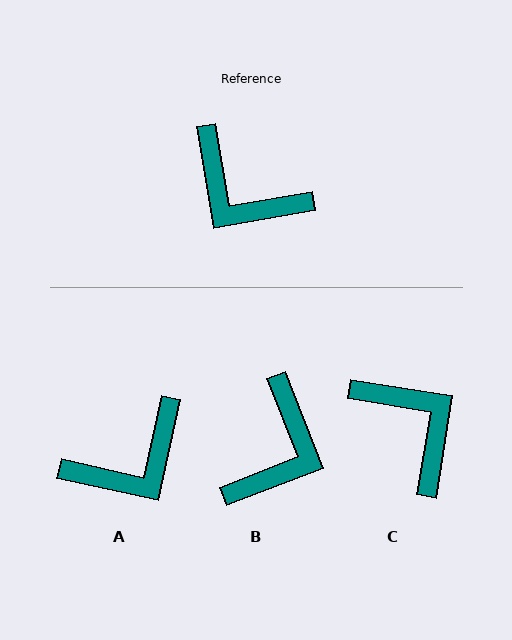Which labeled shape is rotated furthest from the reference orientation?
C, about 161 degrees away.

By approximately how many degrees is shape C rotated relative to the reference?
Approximately 161 degrees counter-clockwise.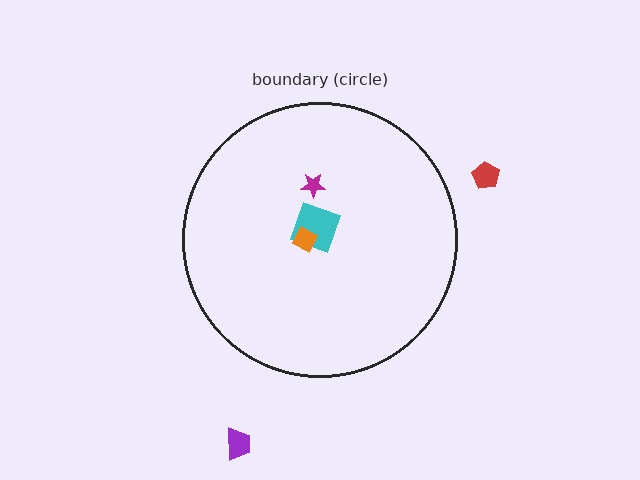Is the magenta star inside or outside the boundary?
Inside.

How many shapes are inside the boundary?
3 inside, 2 outside.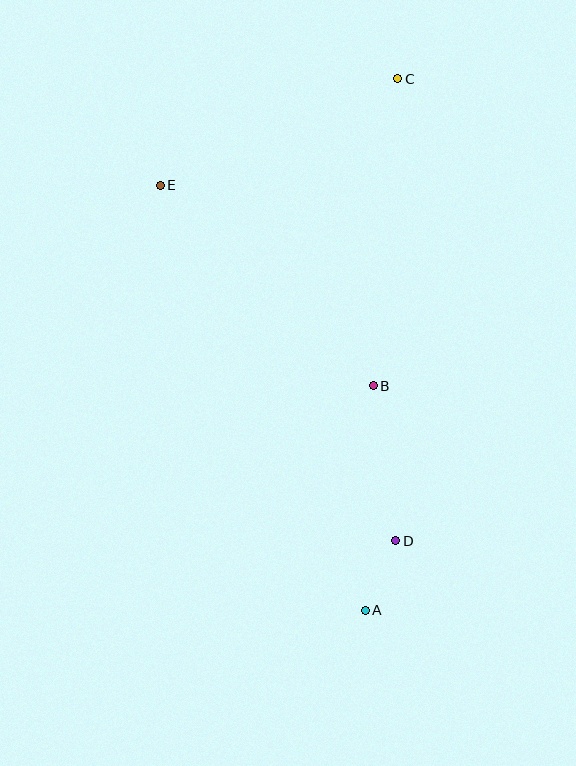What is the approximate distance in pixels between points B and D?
The distance between B and D is approximately 157 pixels.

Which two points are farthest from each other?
Points A and C are farthest from each other.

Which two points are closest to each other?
Points A and D are closest to each other.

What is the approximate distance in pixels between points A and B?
The distance between A and B is approximately 225 pixels.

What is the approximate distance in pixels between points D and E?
The distance between D and E is approximately 427 pixels.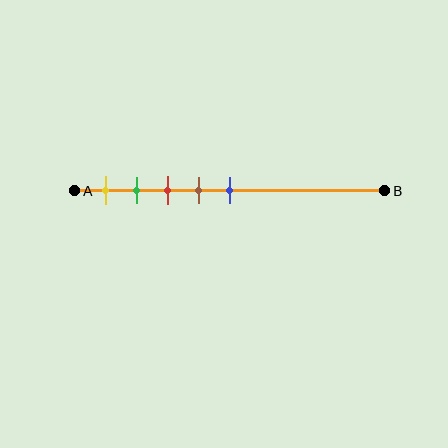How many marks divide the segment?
There are 5 marks dividing the segment.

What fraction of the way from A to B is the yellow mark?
The yellow mark is approximately 10% (0.1) of the way from A to B.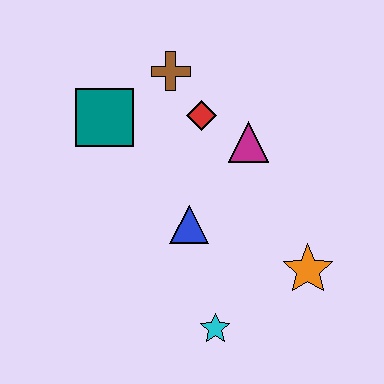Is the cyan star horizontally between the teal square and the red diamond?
No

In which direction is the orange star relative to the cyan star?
The orange star is to the right of the cyan star.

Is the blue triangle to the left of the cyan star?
Yes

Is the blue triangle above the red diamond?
No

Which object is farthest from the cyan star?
The brown cross is farthest from the cyan star.